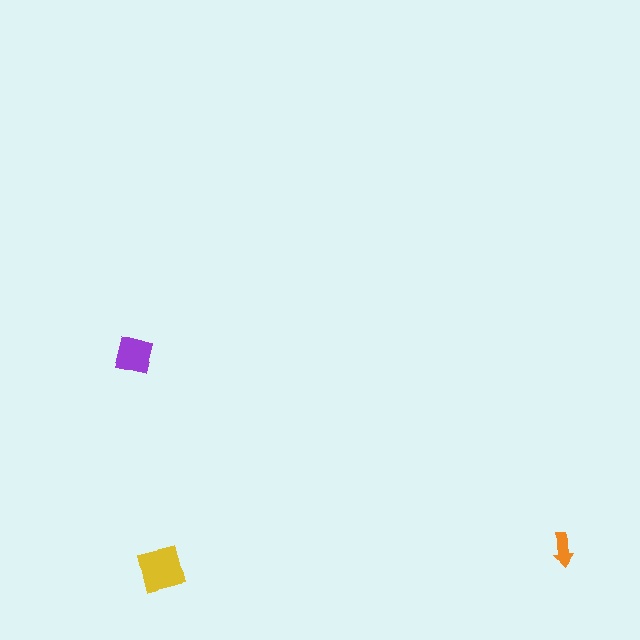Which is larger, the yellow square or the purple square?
The yellow square.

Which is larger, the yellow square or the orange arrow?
The yellow square.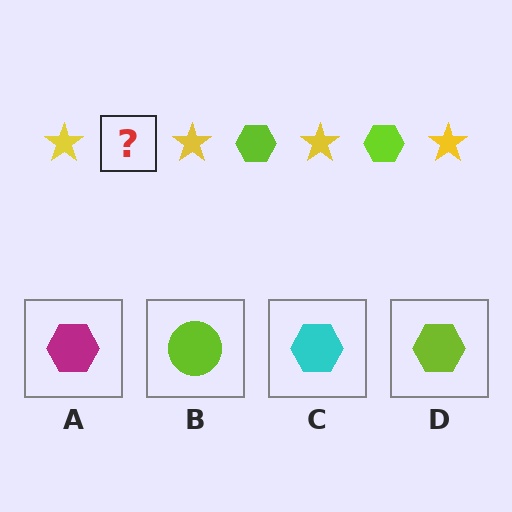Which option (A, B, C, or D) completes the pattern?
D.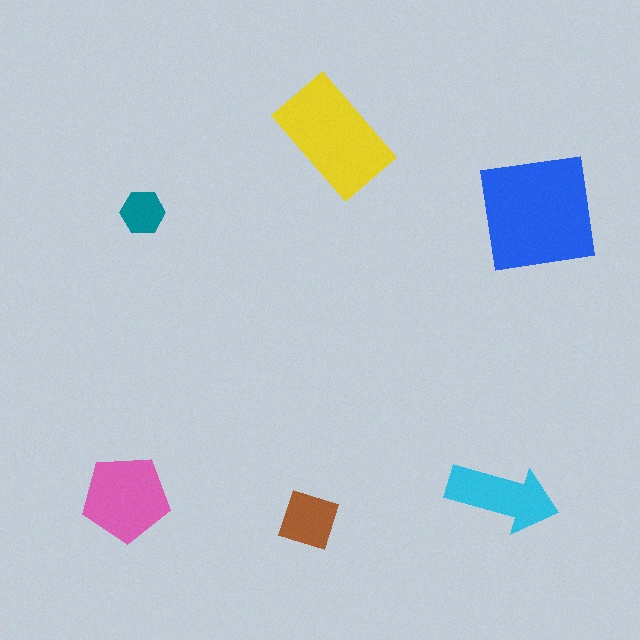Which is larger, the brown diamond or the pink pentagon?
The pink pentagon.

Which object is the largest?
The blue square.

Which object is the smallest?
The teal hexagon.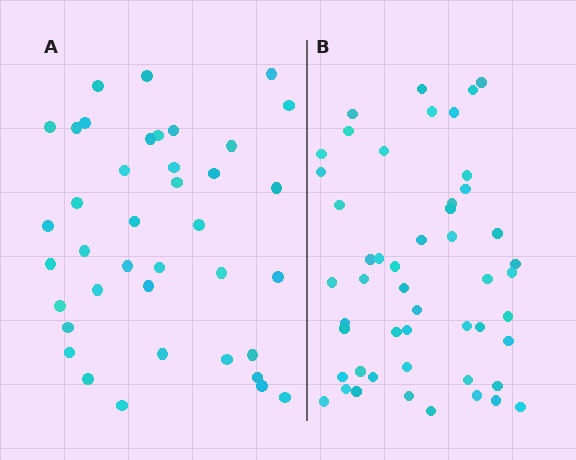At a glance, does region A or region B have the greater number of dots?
Region B (the right region) has more dots.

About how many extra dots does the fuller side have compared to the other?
Region B has roughly 12 or so more dots than region A.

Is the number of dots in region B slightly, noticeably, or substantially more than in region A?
Region B has noticeably more, but not dramatically so. The ratio is roughly 1.3 to 1.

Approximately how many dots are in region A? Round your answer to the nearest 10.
About 40 dots. (The exact count is 39, which rounds to 40.)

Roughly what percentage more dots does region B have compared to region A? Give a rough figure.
About 30% more.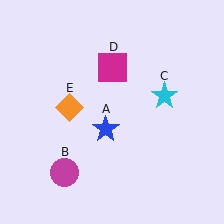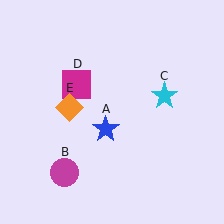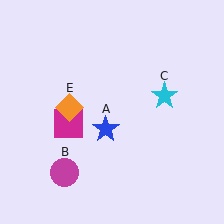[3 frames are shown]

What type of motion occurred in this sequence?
The magenta square (object D) rotated counterclockwise around the center of the scene.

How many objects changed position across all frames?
1 object changed position: magenta square (object D).